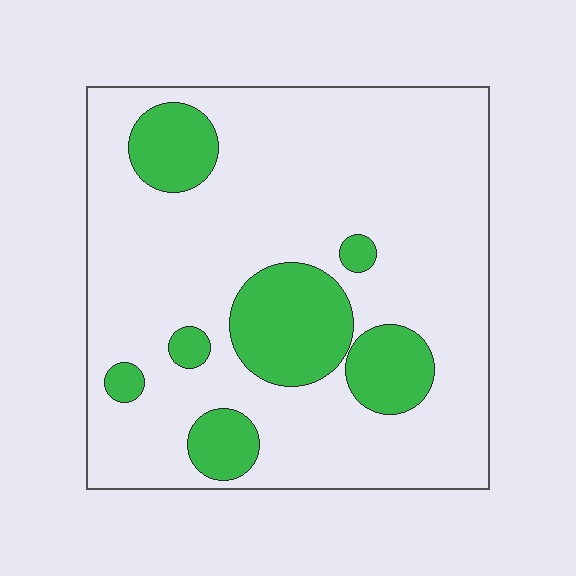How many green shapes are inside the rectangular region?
7.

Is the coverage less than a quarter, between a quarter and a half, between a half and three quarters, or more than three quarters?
Less than a quarter.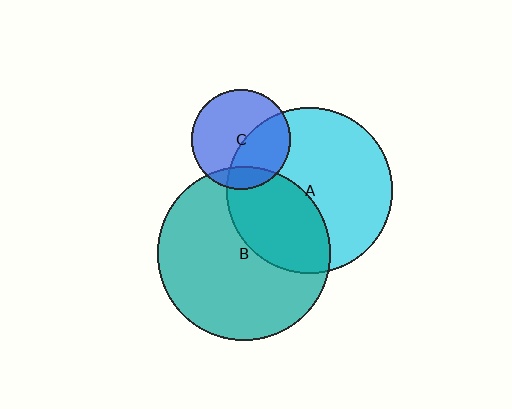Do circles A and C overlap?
Yes.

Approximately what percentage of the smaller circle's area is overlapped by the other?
Approximately 40%.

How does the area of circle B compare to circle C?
Approximately 3.0 times.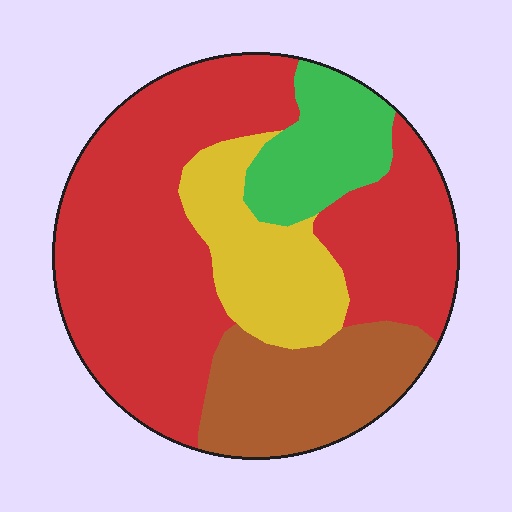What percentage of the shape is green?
Green takes up about one eighth (1/8) of the shape.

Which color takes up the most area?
Red, at roughly 55%.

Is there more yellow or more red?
Red.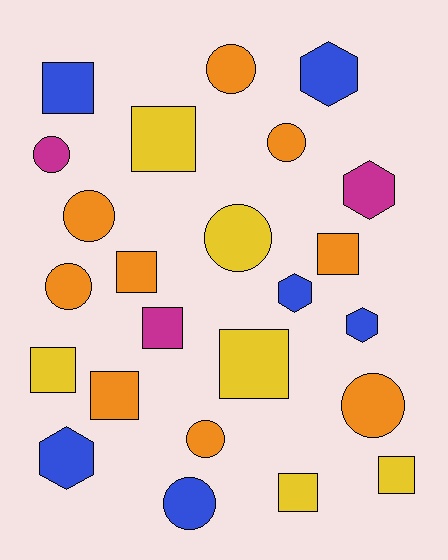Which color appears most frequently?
Orange, with 9 objects.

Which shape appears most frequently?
Square, with 10 objects.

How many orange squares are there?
There are 3 orange squares.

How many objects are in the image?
There are 24 objects.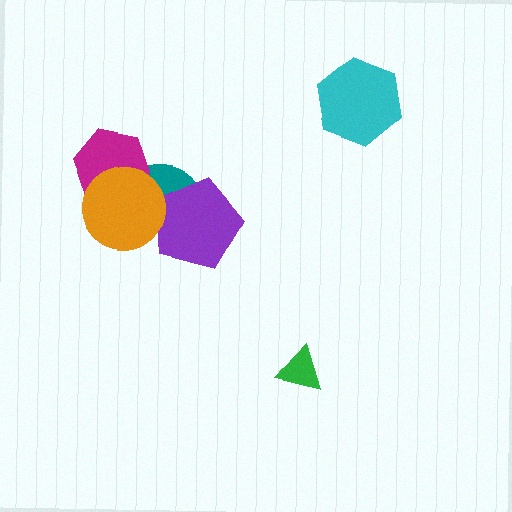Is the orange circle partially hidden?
No, no other shape covers it.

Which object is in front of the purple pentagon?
The orange circle is in front of the purple pentagon.